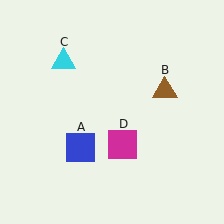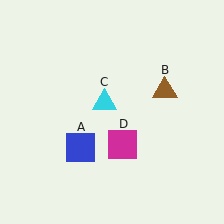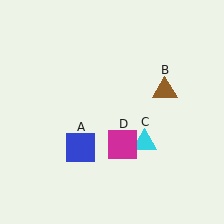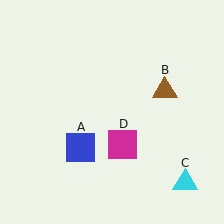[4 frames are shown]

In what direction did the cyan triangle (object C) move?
The cyan triangle (object C) moved down and to the right.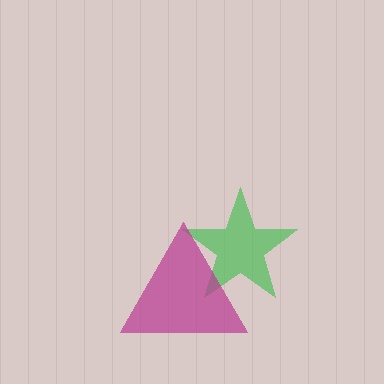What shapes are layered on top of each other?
The layered shapes are: a green star, a magenta triangle.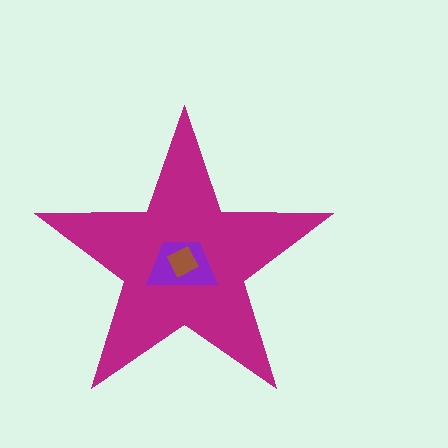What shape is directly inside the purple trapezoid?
The brown square.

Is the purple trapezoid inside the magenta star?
Yes.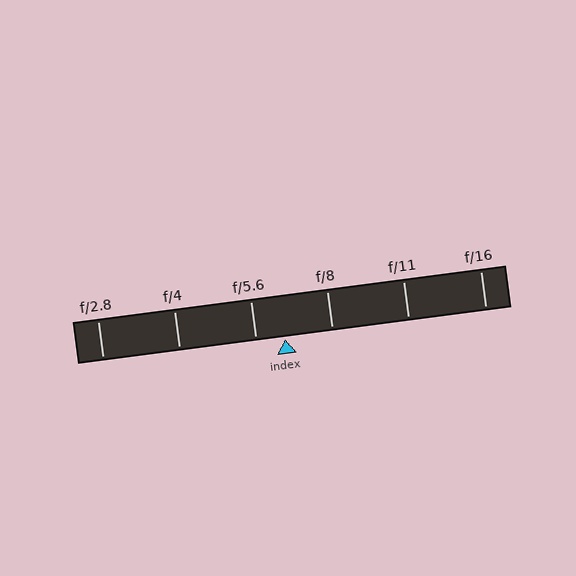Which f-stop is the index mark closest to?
The index mark is closest to f/5.6.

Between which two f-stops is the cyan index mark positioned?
The index mark is between f/5.6 and f/8.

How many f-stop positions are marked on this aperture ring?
There are 6 f-stop positions marked.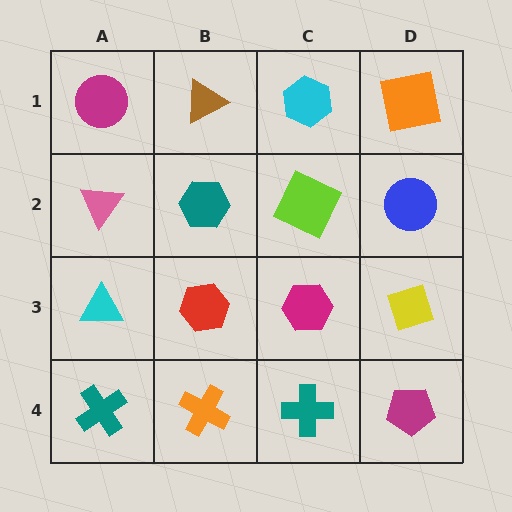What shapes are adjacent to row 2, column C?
A cyan hexagon (row 1, column C), a magenta hexagon (row 3, column C), a teal hexagon (row 2, column B), a blue circle (row 2, column D).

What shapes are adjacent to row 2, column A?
A magenta circle (row 1, column A), a cyan triangle (row 3, column A), a teal hexagon (row 2, column B).